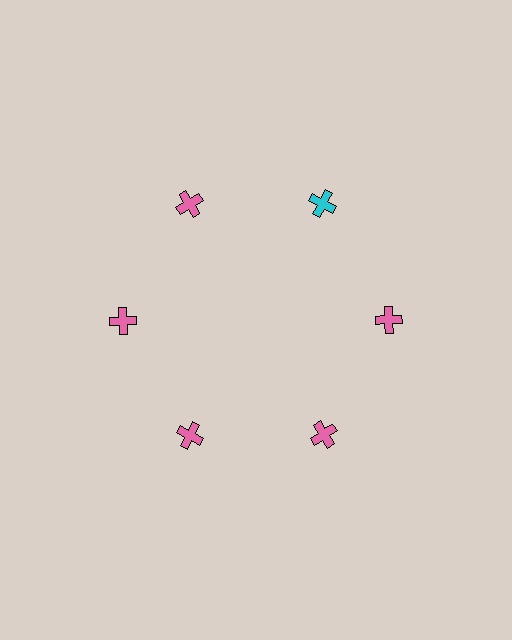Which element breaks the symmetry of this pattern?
The cyan cross at roughly the 1 o'clock position breaks the symmetry. All other shapes are pink crosses.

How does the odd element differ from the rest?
It has a different color: cyan instead of pink.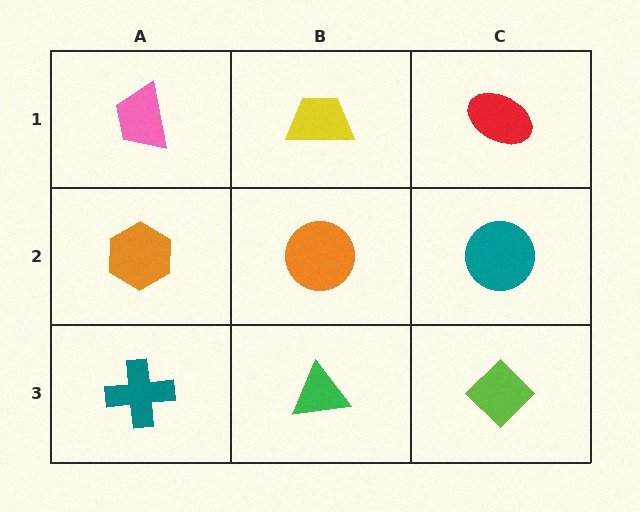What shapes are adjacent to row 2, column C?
A red ellipse (row 1, column C), a lime diamond (row 3, column C), an orange circle (row 2, column B).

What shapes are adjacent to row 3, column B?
An orange circle (row 2, column B), a teal cross (row 3, column A), a lime diamond (row 3, column C).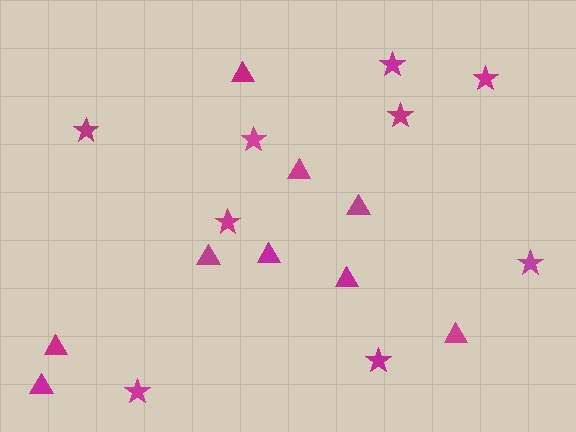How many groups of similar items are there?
There are 2 groups: one group of triangles (9) and one group of stars (9).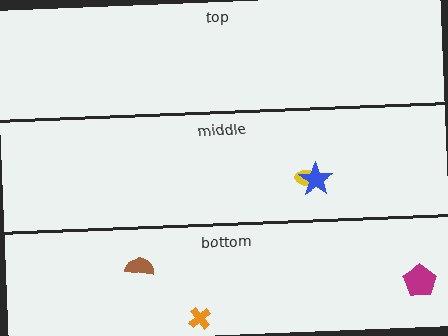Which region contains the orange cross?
The bottom region.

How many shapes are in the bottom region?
3.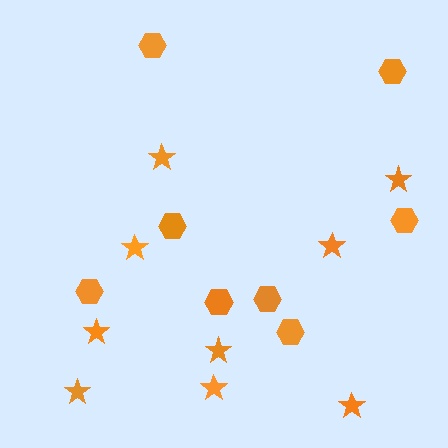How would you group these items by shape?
There are 2 groups: one group of hexagons (8) and one group of stars (9).